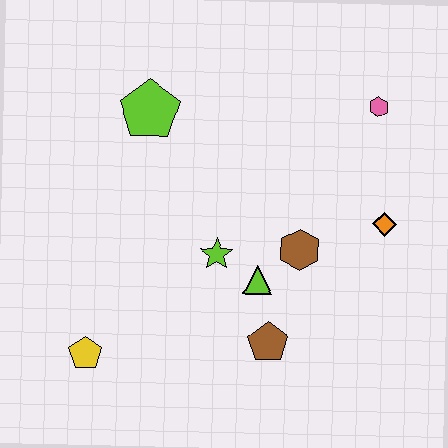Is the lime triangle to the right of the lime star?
Yes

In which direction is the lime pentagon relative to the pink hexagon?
The lime pentagon is to the left of the pink hexagon.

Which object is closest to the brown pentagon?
The lime triangle is closest to the brown pentagon.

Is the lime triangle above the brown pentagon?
Yes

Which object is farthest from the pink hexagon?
The yellow pentagon is farthest from the pink hexagon.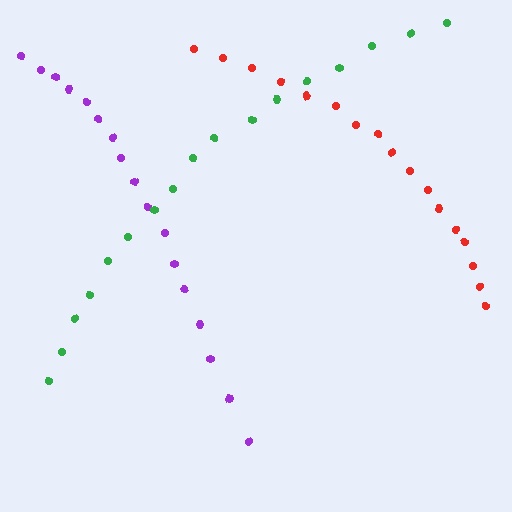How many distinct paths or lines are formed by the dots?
There are 3 distinct paths.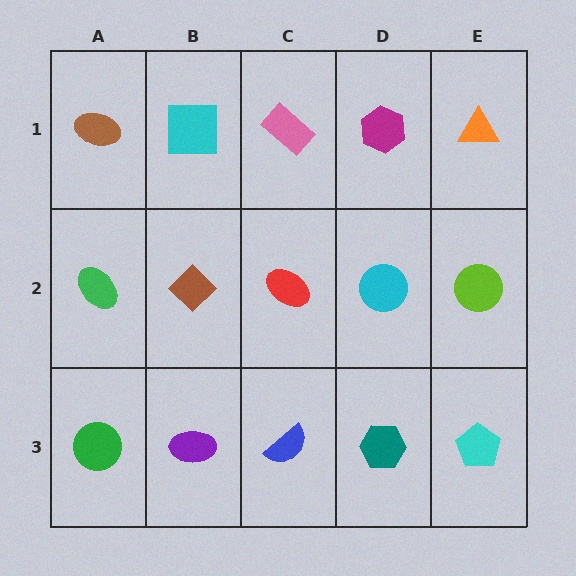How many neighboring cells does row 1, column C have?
3.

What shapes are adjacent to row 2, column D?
A magenta hexagon (row 1, column D), a teal hexagon (row 3, column D), a red ellipse (row 2, column C), a lime circle (row 2, column E).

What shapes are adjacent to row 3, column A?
A green ellipse (row 2, column A), a purple ellipse (row 3, column B).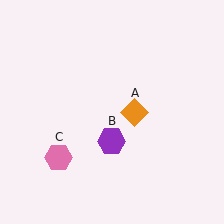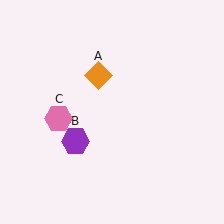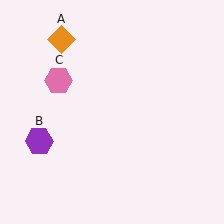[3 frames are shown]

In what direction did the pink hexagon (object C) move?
The pink hexagon (object C) moved up.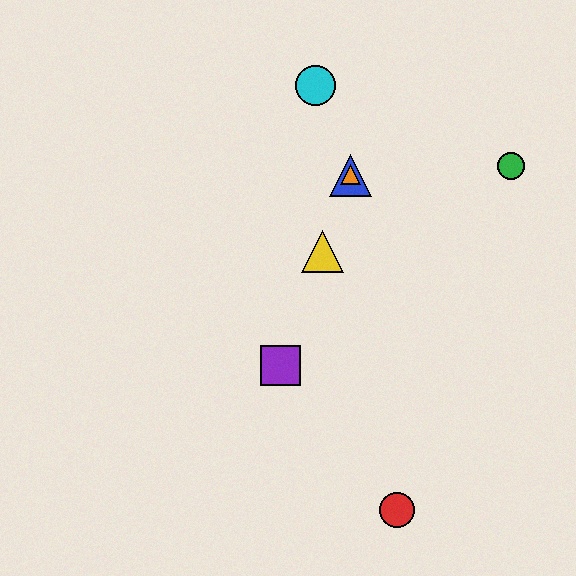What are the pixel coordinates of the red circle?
The red circle is at (397, 510).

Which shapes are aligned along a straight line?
The blue triangle, the yellow triangle, the purple square, the orange triangle are aligned along a straight line.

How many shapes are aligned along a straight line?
4 shapes (the blue triangle, the yellow triangle, the purple square, the orange triangle) are aligned along a straight line.